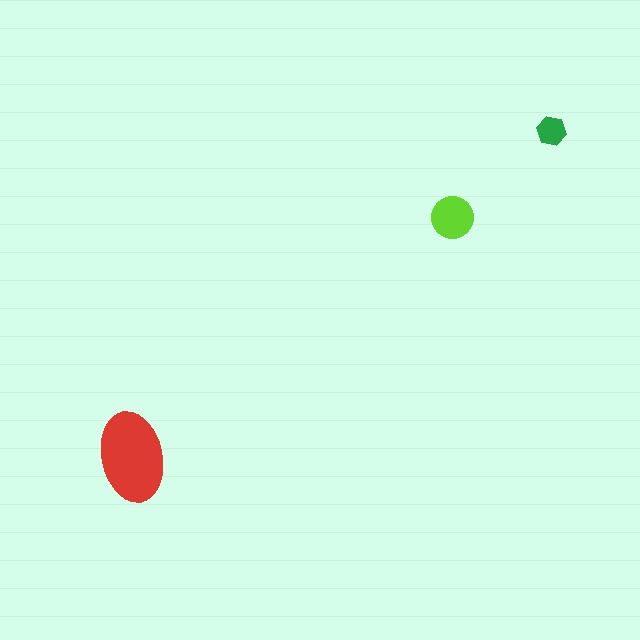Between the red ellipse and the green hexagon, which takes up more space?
The red ellipse.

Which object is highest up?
The green hexagon is topmost.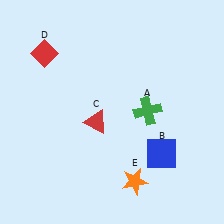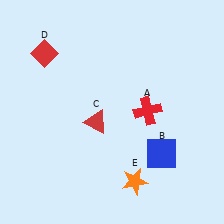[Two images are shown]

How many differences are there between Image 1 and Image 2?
There is 1 difference between the two images.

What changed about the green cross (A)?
In Image 1, A is green. In Image 2, it changed to red.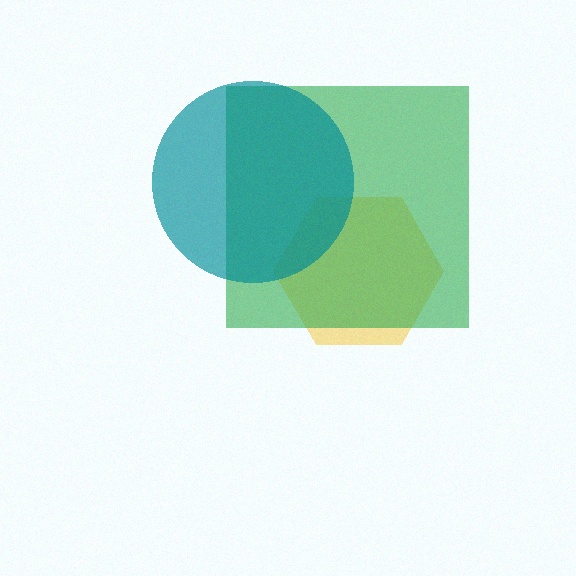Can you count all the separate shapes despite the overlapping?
Yes, there are 3 separate shapes.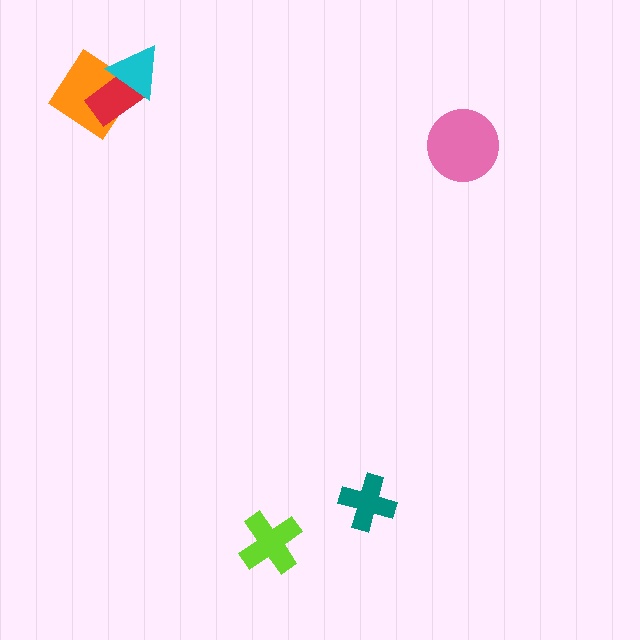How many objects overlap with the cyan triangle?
2 objects overlap with the cyan triangle.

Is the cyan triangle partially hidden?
No, no other shape covers it.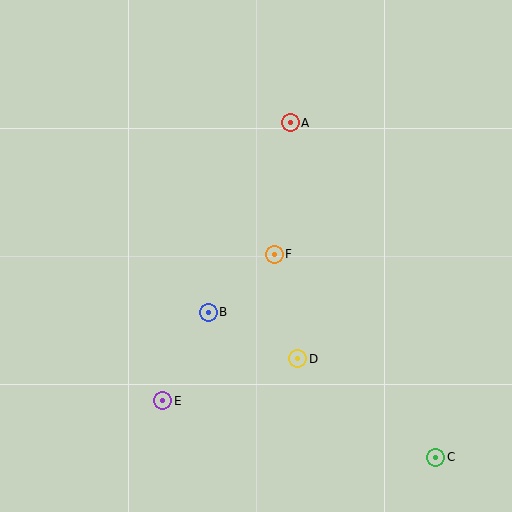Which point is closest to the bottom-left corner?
Point E is closest to the bottom-left corner.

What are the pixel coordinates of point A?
Point A is at (290, 123).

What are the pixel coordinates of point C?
Point C is at (436, 457).